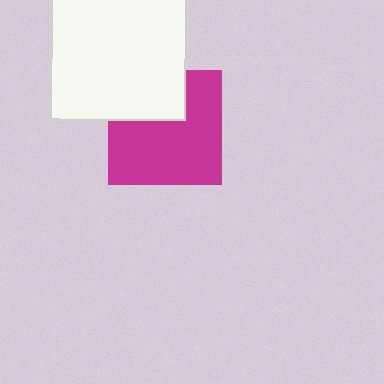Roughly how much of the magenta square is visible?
Most of it is visible (roughly 69%).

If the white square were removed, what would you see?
You would see the complete magenta square.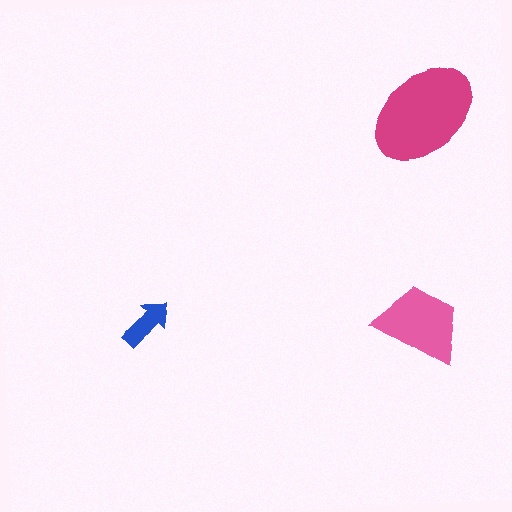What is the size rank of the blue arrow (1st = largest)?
3rd.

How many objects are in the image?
There are 3 objects in the image.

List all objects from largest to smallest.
The magenta ellipse, the pink trapezoid, the blue arrow.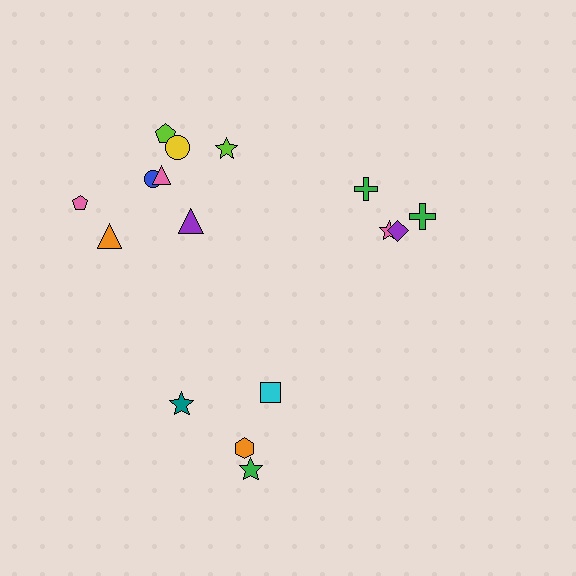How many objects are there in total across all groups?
There are 16 objects.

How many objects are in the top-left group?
There are 8 objects.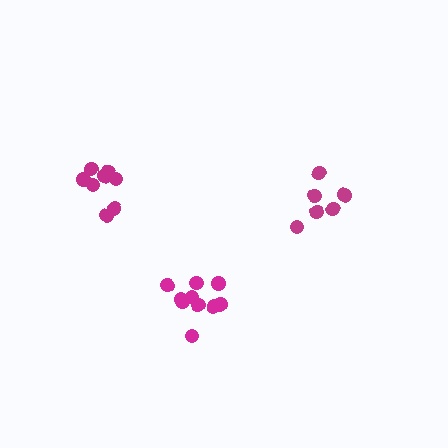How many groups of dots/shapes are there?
There are 3 groups.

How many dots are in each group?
Group 1: 10 dots, Group 2: 6 dots, Group 3: 8 dots (24 total).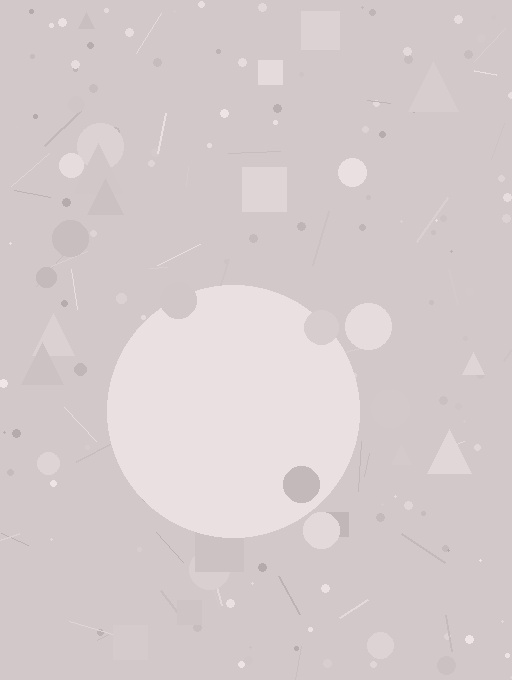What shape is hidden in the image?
A circle is hidden in the image.